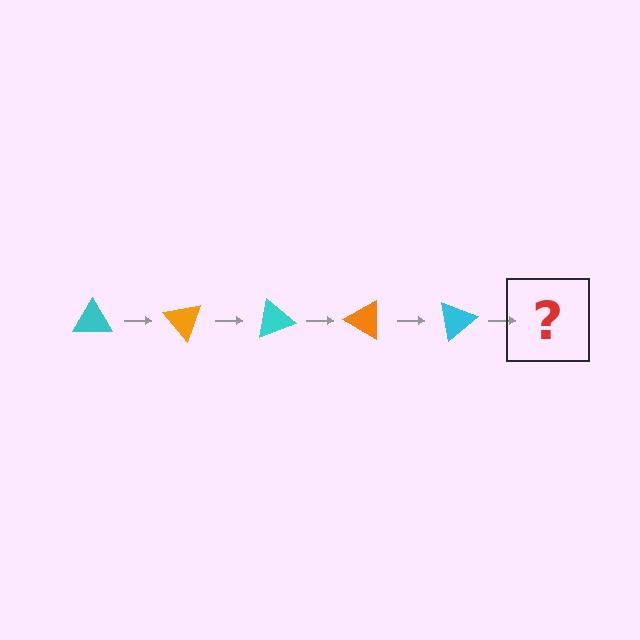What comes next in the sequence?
The next element should be an orange triangle, rotated 250 degrees from the start.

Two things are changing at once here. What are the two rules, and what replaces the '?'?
The two rules are that it rotates 50 degrees each step and the color cycles through cyan and orange. The '?' should be an orange triangle, rotated 250 degrees from the start.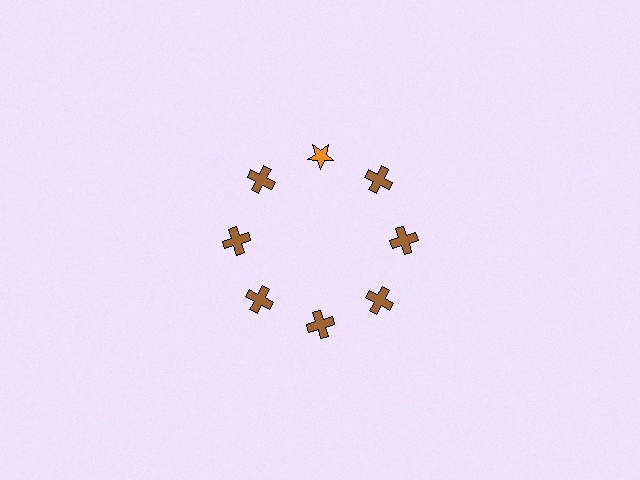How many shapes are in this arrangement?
There are 8 shapes arranged in a ring pattern.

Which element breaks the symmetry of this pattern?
The orange star at roughly the 12 o'clock position breaks the symmetry. All other shapes are brown crosses.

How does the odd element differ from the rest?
It differs in both color (orange instead of brown) and shape (star instead of cross).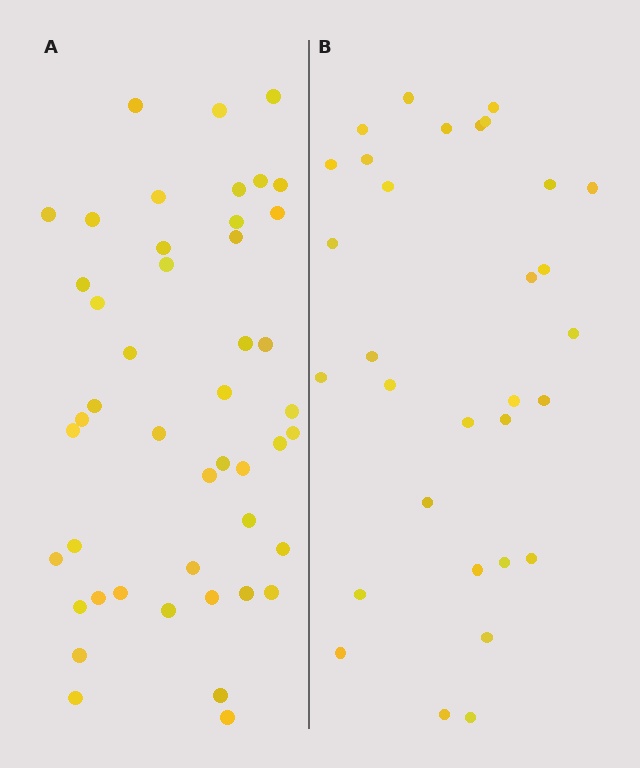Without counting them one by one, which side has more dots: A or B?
Region A (the left region) has more dots.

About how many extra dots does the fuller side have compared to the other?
Region A has approximately 15 more dots than region B.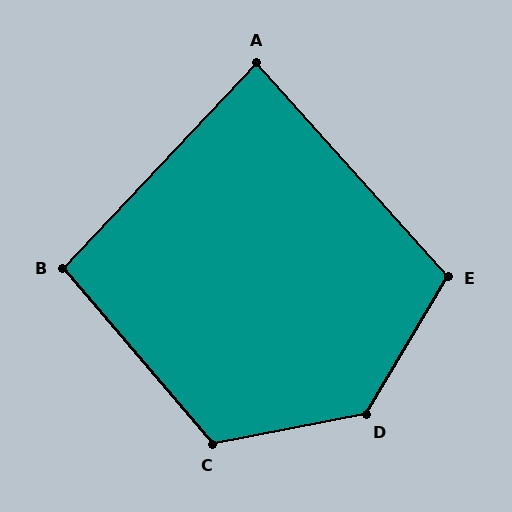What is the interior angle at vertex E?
Approximately 107 degrees (obtuse).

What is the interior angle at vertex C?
Approximately 119 degrees (obtuse).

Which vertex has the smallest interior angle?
A, at approximately 85 degrees.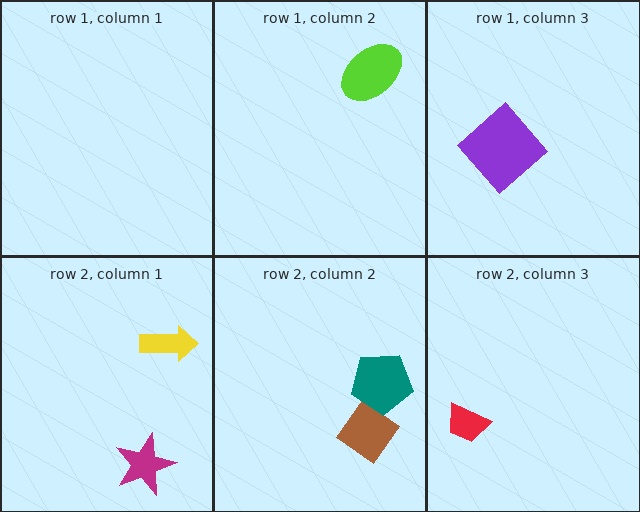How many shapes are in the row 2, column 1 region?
2.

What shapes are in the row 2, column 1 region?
The yellow arrow, the magenta star.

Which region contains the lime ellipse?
The row 1, column 2 region.